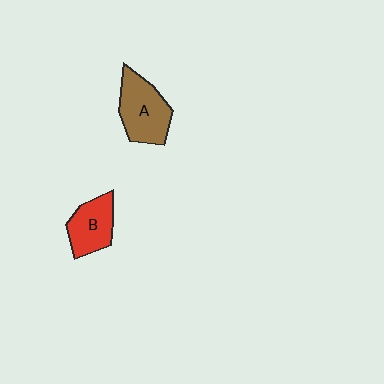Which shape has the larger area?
Shape A (brown).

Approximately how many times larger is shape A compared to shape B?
Approximately 1.3 times.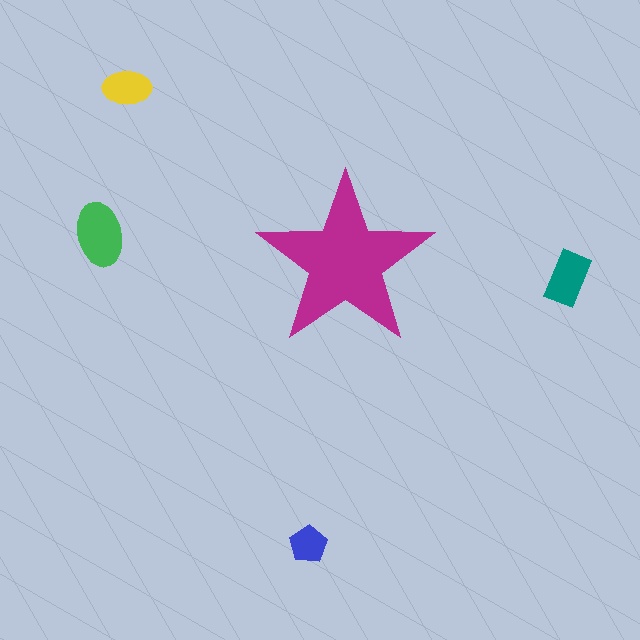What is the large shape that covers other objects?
A magenta star.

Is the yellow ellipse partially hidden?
No, the yellow ellipse is fully visible.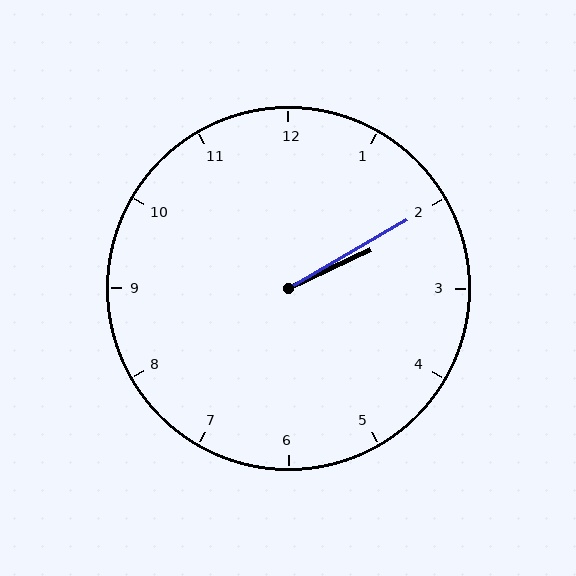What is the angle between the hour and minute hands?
Approximately 5 degrees.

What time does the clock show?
2:10.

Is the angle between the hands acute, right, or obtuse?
It is acute.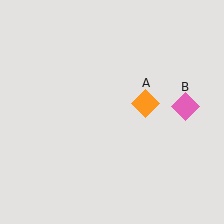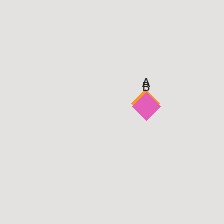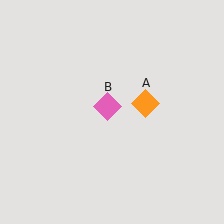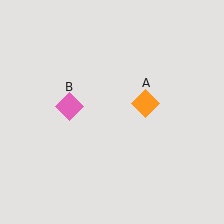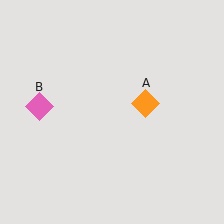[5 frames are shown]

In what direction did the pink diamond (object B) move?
The pink diamond (object B) moved left.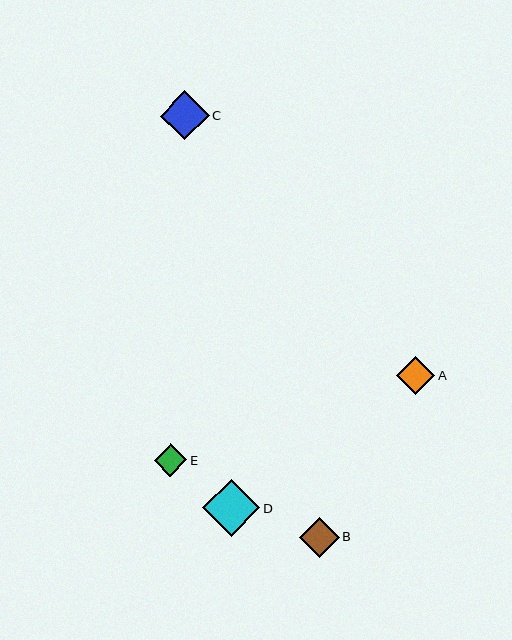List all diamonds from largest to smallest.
From largest to smallest: D, C, B, A, E.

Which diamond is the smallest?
Diamond E is the smallest with a size of approximately 33 pixels.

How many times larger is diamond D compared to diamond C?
Diamond D is approximately 1.2 times the size of diamond C.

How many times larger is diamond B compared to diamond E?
Diamond B is approximately 1.2 times the size of diamond E.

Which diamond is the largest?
Diamond D is the largest with a size of approximately 57 pixels.